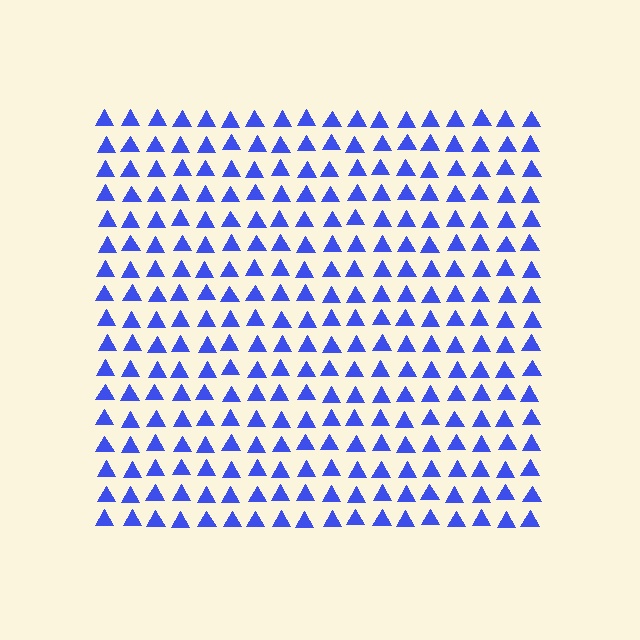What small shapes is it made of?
It is made of small triangles.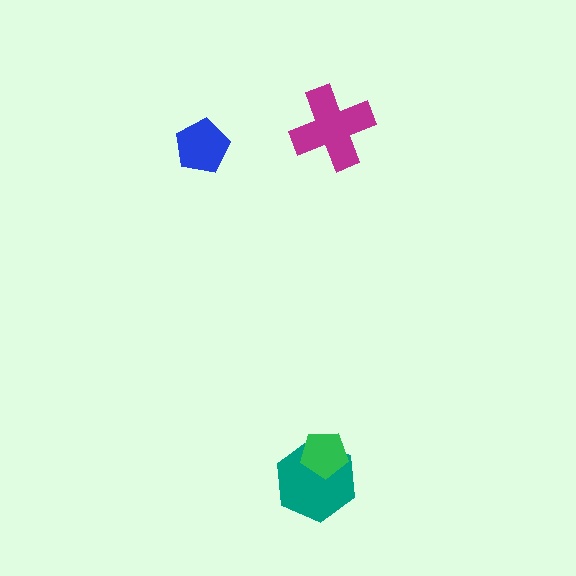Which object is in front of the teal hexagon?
The green pentagon is in front of the teal hexagon.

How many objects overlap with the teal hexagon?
1 object overlaps with the teal hexagon.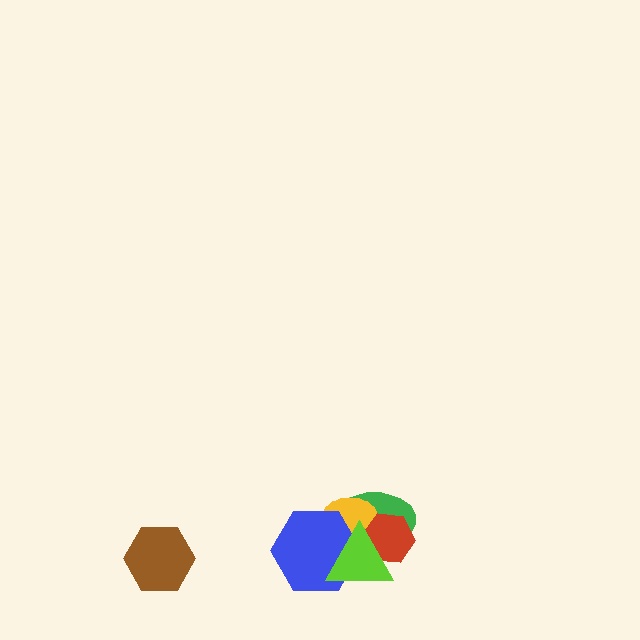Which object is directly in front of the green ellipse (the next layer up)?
The yellow ellipse is directly in front of the green ellipse.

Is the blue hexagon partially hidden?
Yes, it is partially covered by another shape.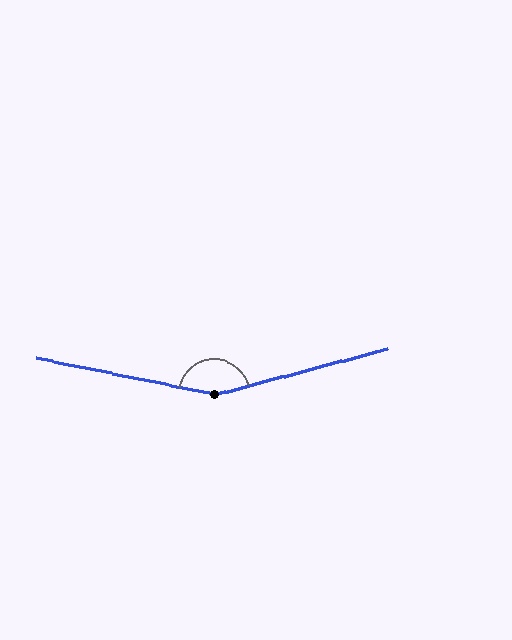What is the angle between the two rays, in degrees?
Approximately 154 degrees.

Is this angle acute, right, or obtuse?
It is obtuse.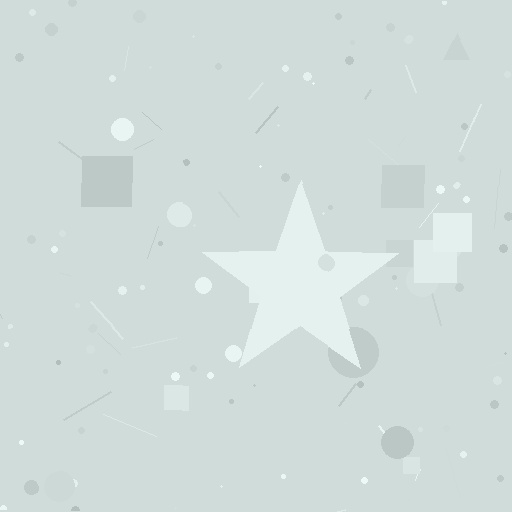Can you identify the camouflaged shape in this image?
The camouflaged shape is a star.